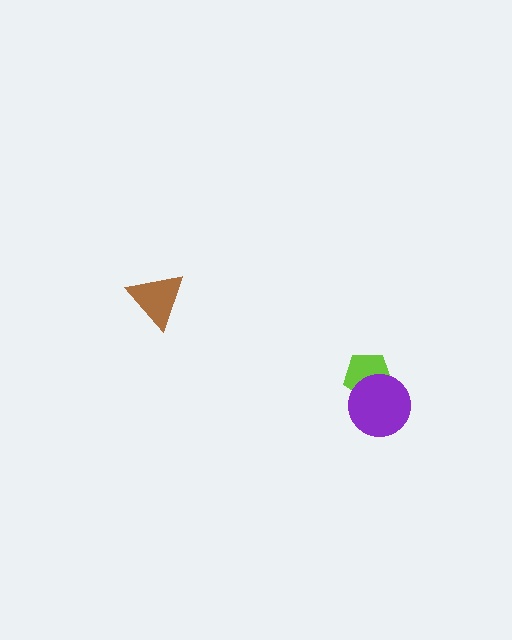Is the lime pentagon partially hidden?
Yes, it is partially covered by another shape.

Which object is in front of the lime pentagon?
The purple circle is in front of the lime pentagon.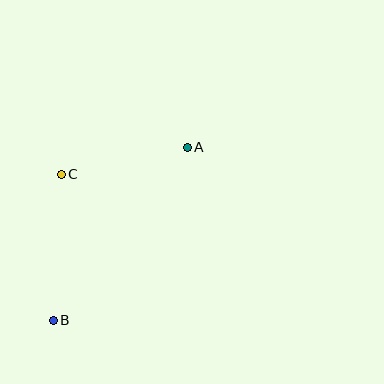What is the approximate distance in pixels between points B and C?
The distance between B and C is approximately 146 pixels.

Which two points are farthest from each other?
Points A and B are farthest from each other.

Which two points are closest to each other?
Points A and C are closest to each other.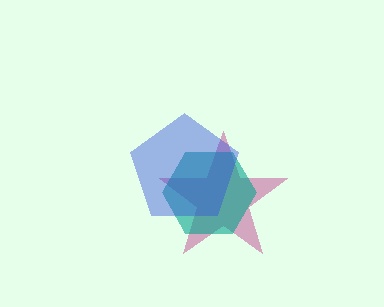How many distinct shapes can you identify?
There are 3 distinct shapes: a magenta star, a teal hexagon, a blue pentagon.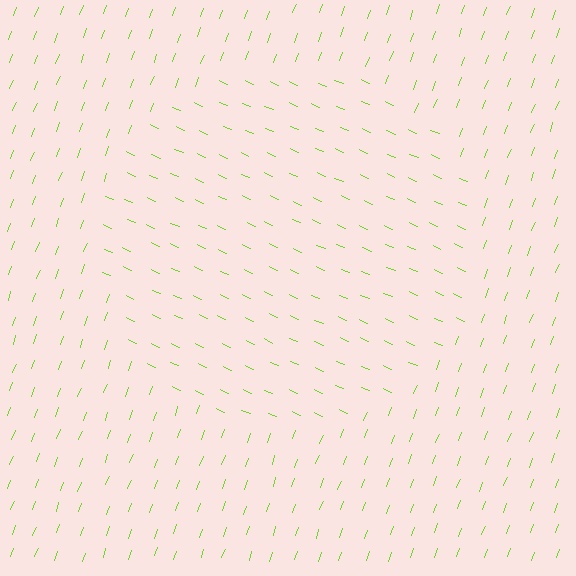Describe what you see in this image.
The image is filled with small lime line segments. A circle region in the image has lines oriented differently from the surrounding lines, creating a visible texture boundary.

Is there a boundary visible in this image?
Yes, there is a texture boundary formed by a change in line orientation.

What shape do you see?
I see a circle.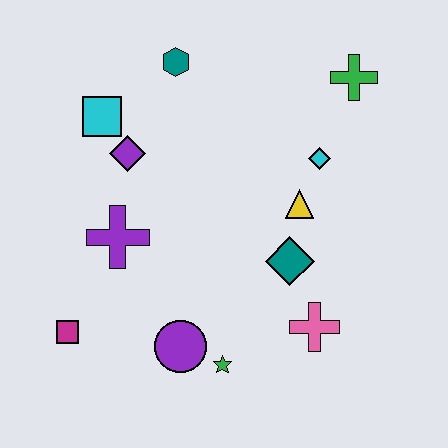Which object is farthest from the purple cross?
The green cross is farthest from the purple cross.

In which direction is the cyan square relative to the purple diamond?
The cyan square is above the purple diamond.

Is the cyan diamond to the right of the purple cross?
Yes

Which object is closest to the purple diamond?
The cyan square is closest to the purple diamond.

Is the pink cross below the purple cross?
Yes